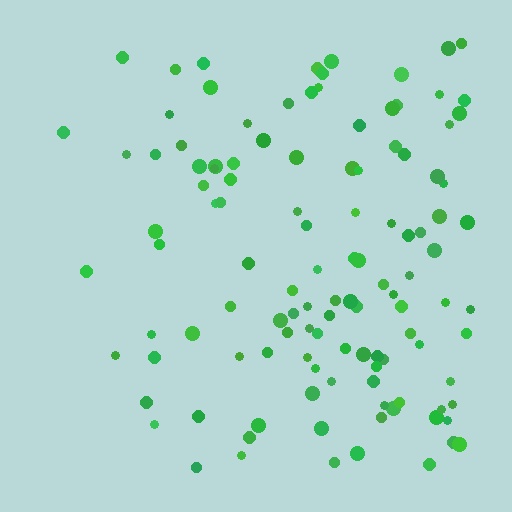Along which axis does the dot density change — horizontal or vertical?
Horizontal.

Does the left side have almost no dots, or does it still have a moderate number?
Still a moderate number, just noticeably fewer than the right.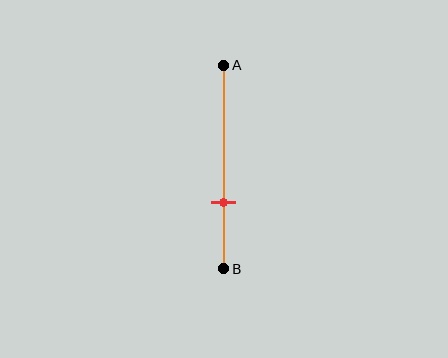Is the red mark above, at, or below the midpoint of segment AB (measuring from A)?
The red mark is below the midpoint of segment AB.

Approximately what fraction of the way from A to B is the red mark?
The red mark is approximately 65% of the way from A to B.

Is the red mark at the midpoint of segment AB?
No, the mark is at about 65% from A, not at the 50% midpoint.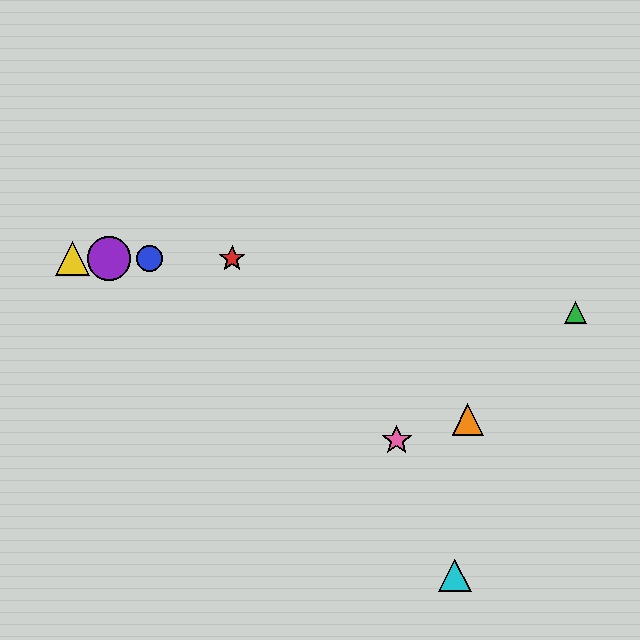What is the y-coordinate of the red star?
The red star is at y≈258.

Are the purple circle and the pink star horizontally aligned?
No, the purple circle is at y≈258 and the pink star is at y≈440.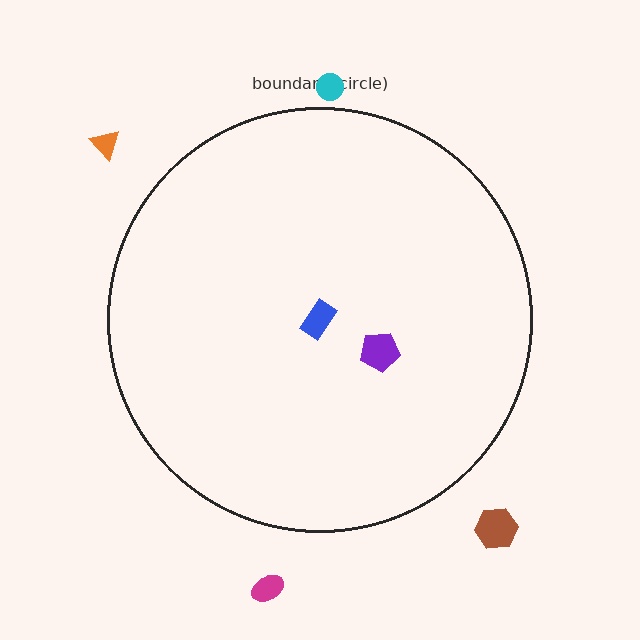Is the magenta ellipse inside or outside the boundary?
Outside.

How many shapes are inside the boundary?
2 inside, 4 outside.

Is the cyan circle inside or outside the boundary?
Outside.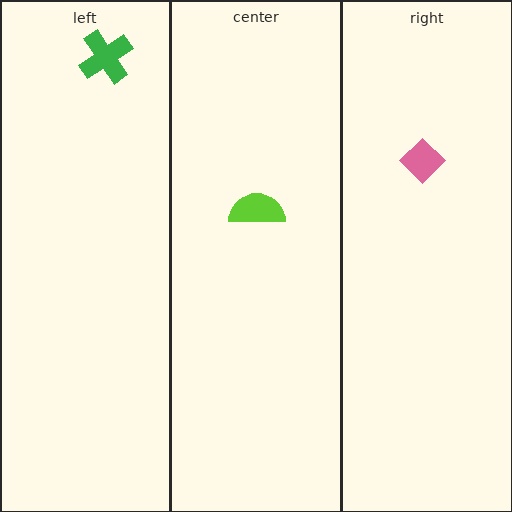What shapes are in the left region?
The green cross.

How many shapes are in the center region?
1.